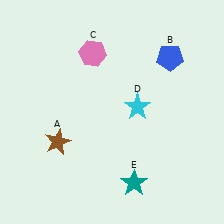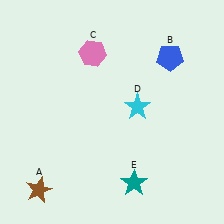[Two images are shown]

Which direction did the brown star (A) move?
The brown star (A) moved down.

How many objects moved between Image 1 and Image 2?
1 object moved between the two images.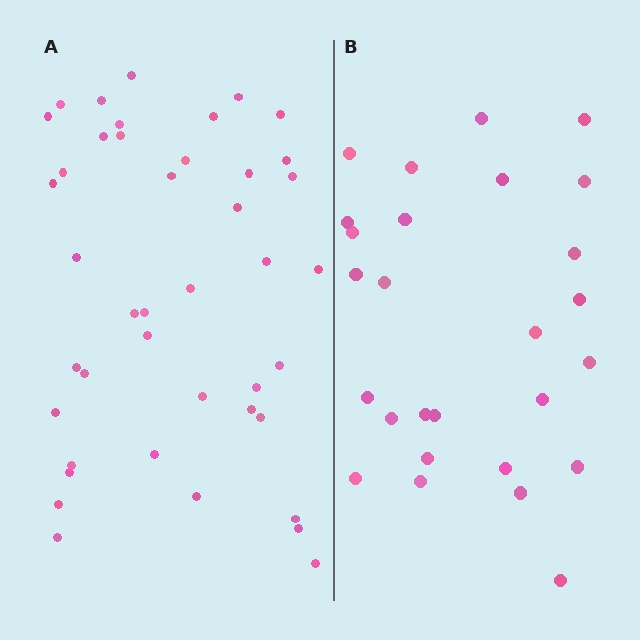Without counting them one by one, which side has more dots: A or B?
Region A (the left region) has more dots.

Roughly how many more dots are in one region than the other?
Region A has approximately 15 more dots than region B.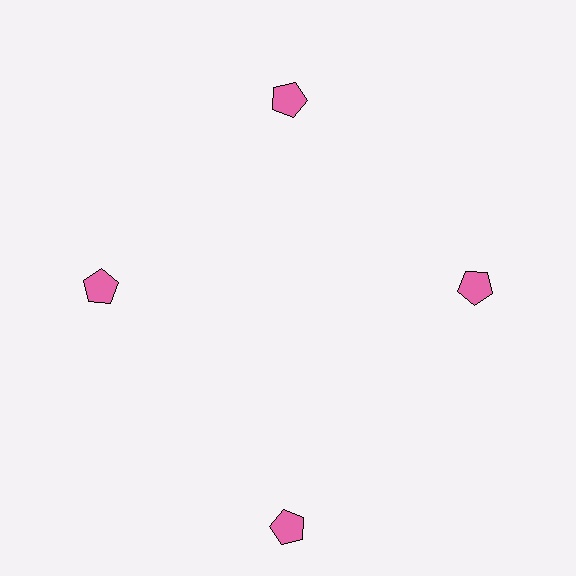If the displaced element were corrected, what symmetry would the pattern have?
It would have 4-fold rotational symmetry — the pattern would map onto itself every 90 degrees.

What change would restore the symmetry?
The symmetry would be restored by moving it inward, back onto the ring so that all 4 pentagons sit at equal angles and equal distance from the center.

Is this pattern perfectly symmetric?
No. The 4 pink pentagons are arranged in a ring, but one element near the 6 o'clock position is pushed outward from the center, breaking the 4-fold rotational symmetry.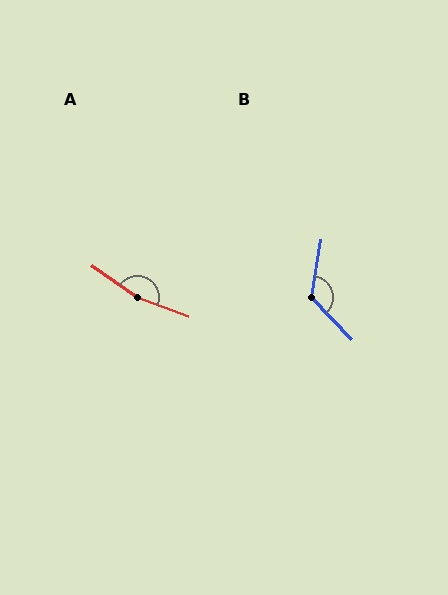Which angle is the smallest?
B, at approximately 128 degrees.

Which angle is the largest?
A, at approximately 165 degrees.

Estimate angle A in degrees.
Approximately 165 degrees.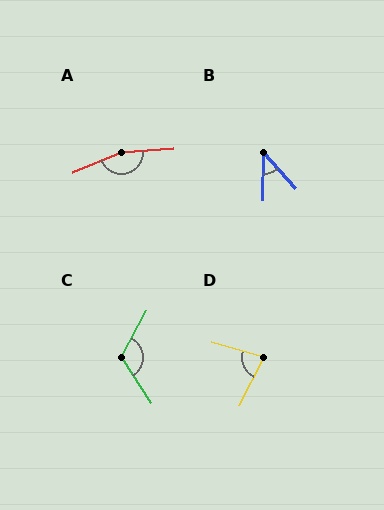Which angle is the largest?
A, at approximately 162 degrees.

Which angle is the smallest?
B, at approximately 43 degrees.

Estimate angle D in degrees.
Approximately 79 degrees.